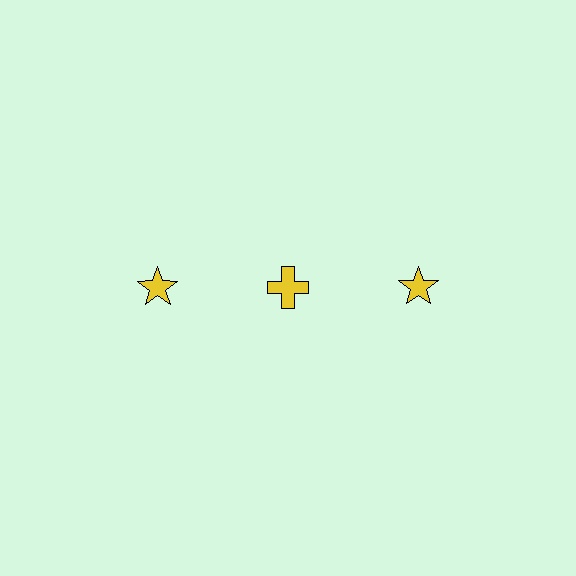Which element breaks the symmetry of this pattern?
The yellow cross in the top row, second from left column breaks the symmetry. All other shapes are yellow stars.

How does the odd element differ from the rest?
It has a different shape: cross instead of star.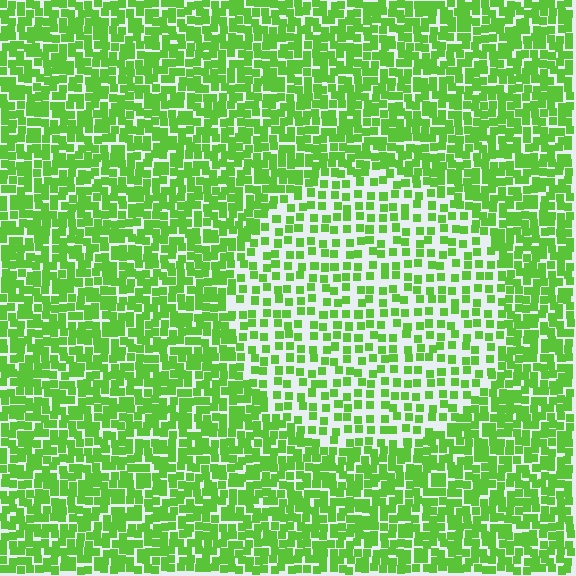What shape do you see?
I see a circle.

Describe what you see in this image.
The image contains small lime elements arranged at two different densities. A circle-shaped region is visible where the elements are less densely packed than the surrounding area.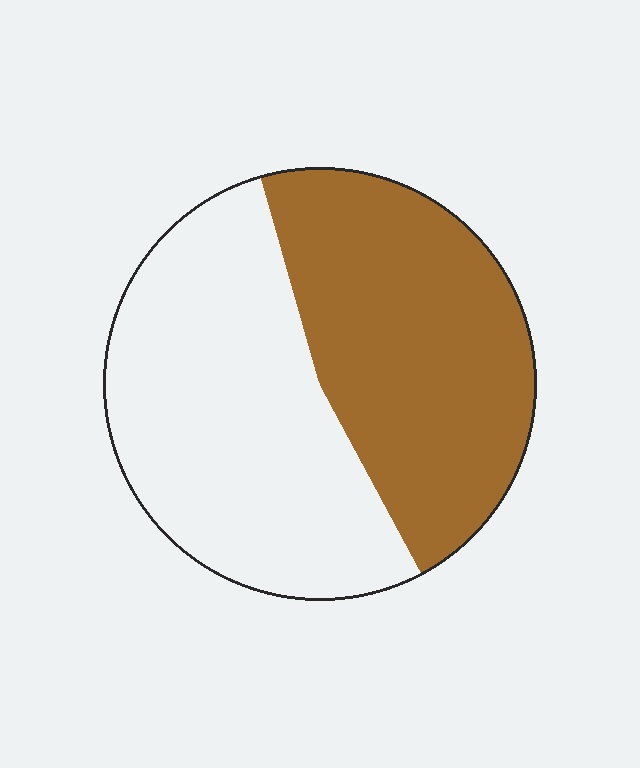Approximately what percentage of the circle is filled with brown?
Approximately 45%.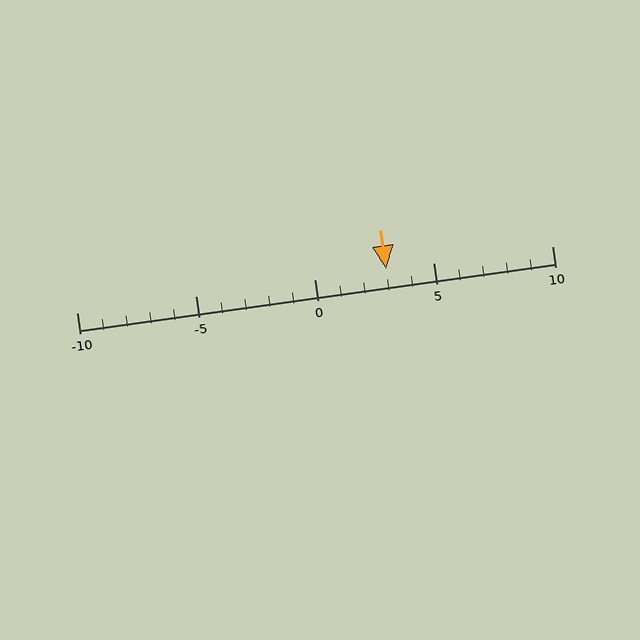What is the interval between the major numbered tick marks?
The major tick marks are spaced 5 units apart.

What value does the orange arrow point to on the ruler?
The orange arrow points to approximately 3.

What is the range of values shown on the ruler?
The ruler shows values from -10 to 10.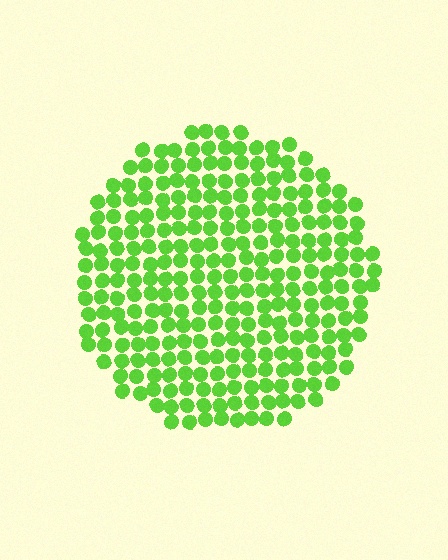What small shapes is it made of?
It is made of small circles.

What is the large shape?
The large shape is a circle.